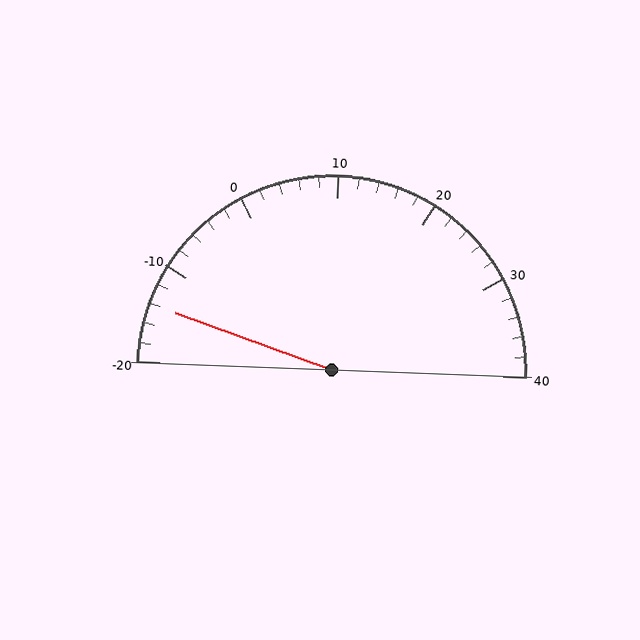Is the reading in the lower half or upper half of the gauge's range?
The reading is in the lower half of the range (-20 to 40).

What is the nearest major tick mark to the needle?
The nearest major tick mark is -10.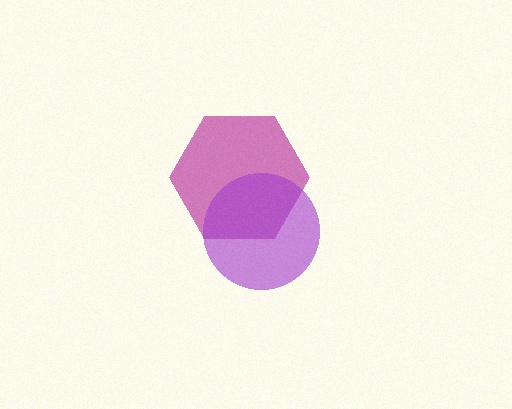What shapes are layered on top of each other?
The layered shapes are: a magenta hexagon, a purple circle.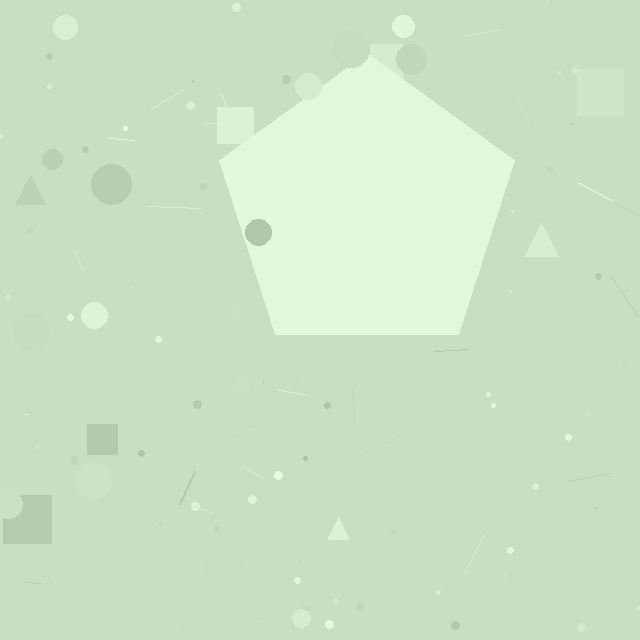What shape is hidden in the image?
A pentagon is hidden in the image.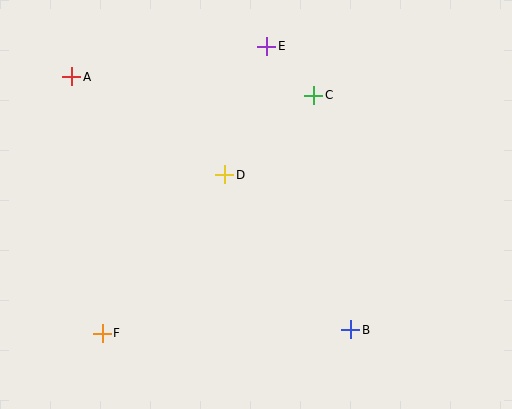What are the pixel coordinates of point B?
Point B is at (351, 330).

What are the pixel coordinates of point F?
Point F is at (102, 333).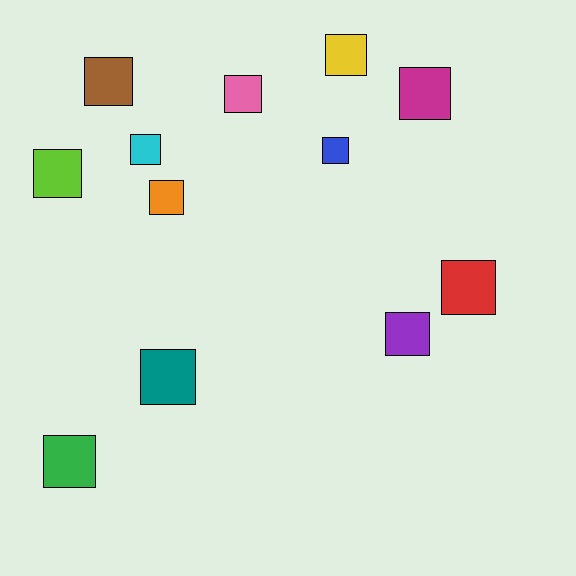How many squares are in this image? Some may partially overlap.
There are 12 squares.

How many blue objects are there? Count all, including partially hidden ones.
There is 1 blue object.